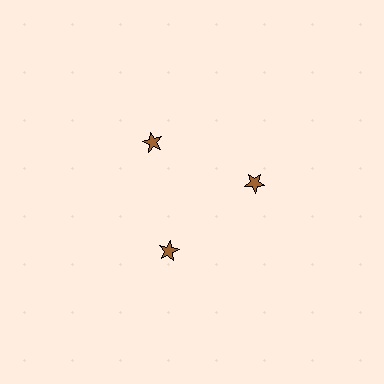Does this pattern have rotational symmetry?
Yes, this pattern has 3-fold rotational symmetry. It looks the same after rotating 120 degrees around the center.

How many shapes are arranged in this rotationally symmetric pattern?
There are 3 shapes, arranged in 3 groups of 1.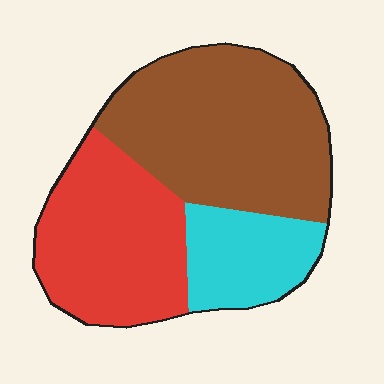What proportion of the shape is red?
Red takes up between a third and a half of the shape.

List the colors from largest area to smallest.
From largest to smallest: brown, red, cyan.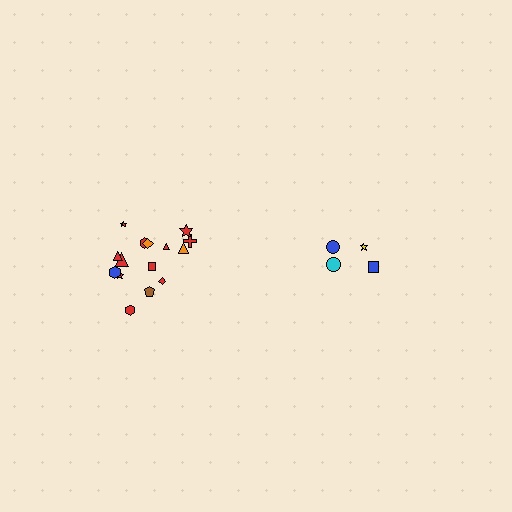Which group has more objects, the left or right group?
The left group.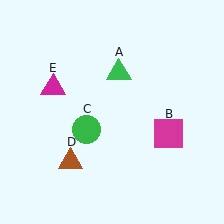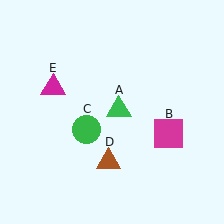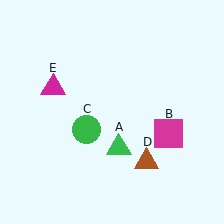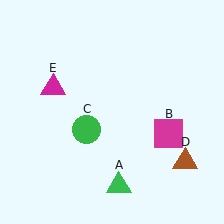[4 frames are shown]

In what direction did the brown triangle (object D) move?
The brown triangle (object D) moved right.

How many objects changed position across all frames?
2 objects changed position: green triangle (object A), brown triangle (object D).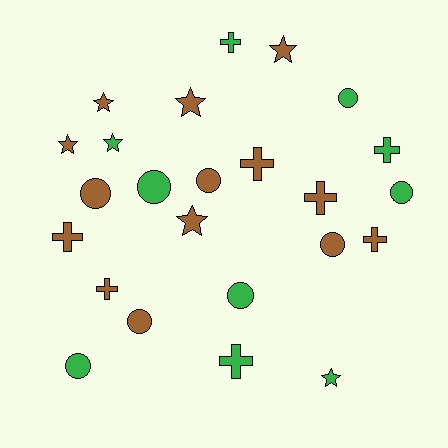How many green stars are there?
There are 2 green stars.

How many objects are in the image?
There are 24 objects.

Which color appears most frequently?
Brown, with 14 objects.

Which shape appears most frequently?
Circle, with 9 objects.